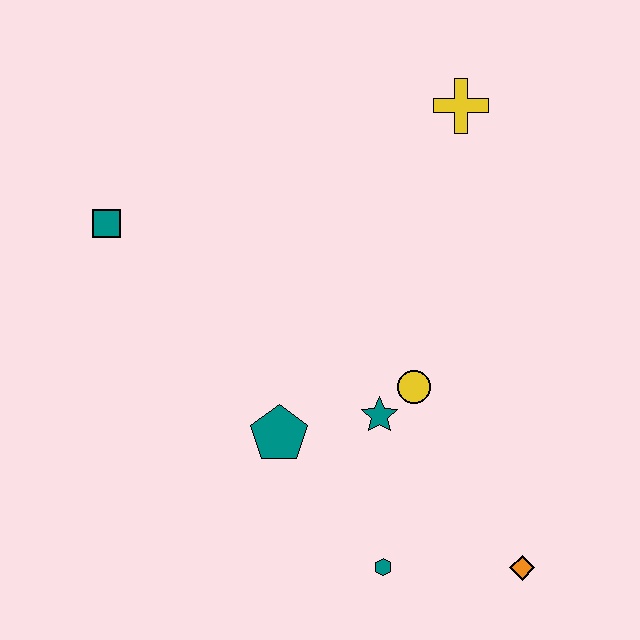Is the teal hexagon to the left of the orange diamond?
Yes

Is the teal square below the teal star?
No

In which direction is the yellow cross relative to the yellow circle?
The yellow cross is above the yellow circle.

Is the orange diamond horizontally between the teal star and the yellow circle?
No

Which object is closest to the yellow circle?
The teal star is closest to the yellow circle.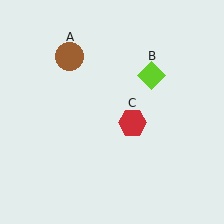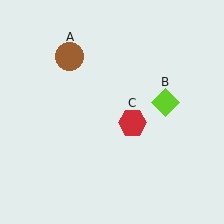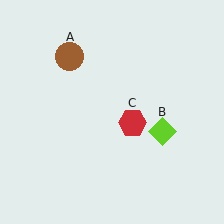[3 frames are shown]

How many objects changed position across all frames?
1 object changed position: lime diamond (object B).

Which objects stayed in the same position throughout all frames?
Brown circle (object A) and red hexagon (object C) remained stationary.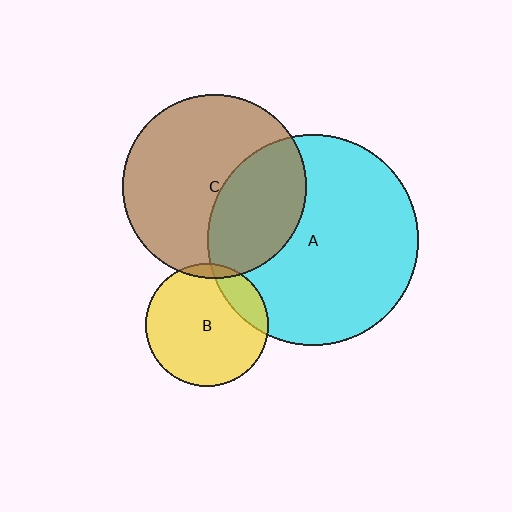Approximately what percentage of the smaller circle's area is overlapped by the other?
Approximately 15%.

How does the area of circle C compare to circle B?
Approximately 2.2 times.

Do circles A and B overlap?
Yes.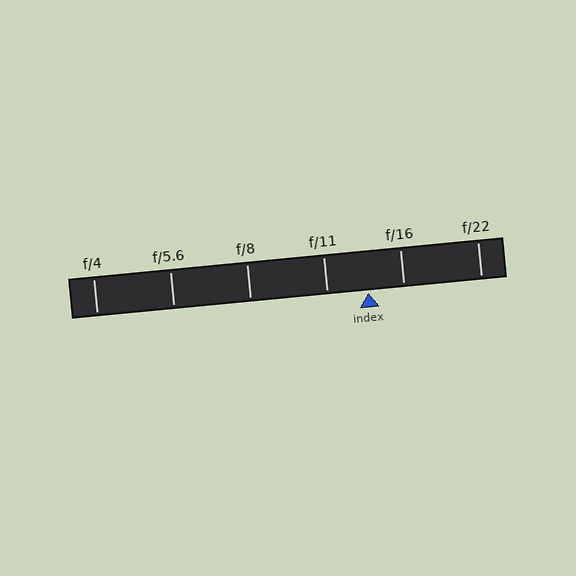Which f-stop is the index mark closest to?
The index mark is closest to f/16.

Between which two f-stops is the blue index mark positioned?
The index mark is between f/11 and f/16.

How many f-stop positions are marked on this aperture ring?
There are 6 f-stop positions marked.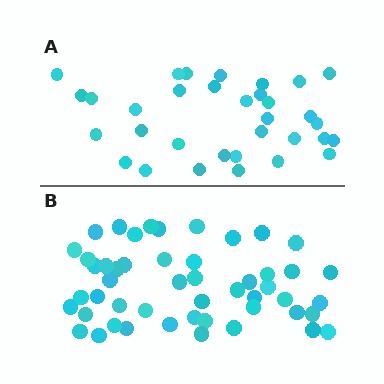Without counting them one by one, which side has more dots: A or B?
Region B (the bottom region) has more dots.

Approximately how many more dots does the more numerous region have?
Region B has approximately 15 more dots than region A.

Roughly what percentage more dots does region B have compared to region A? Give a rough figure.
About 50% more.